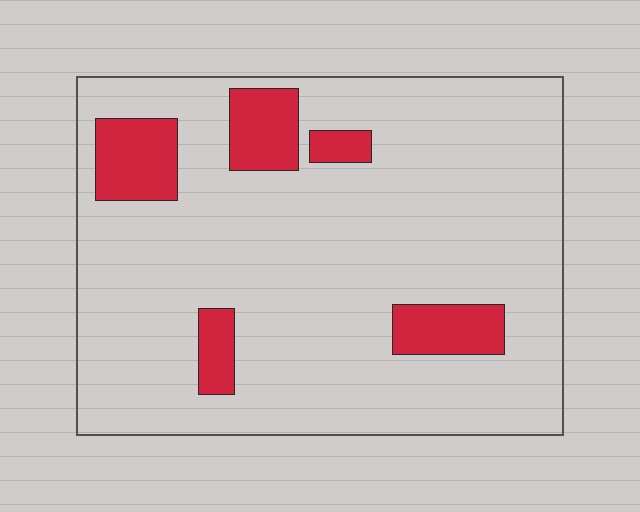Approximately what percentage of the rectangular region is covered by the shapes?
Approximately 15%.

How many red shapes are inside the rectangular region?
5.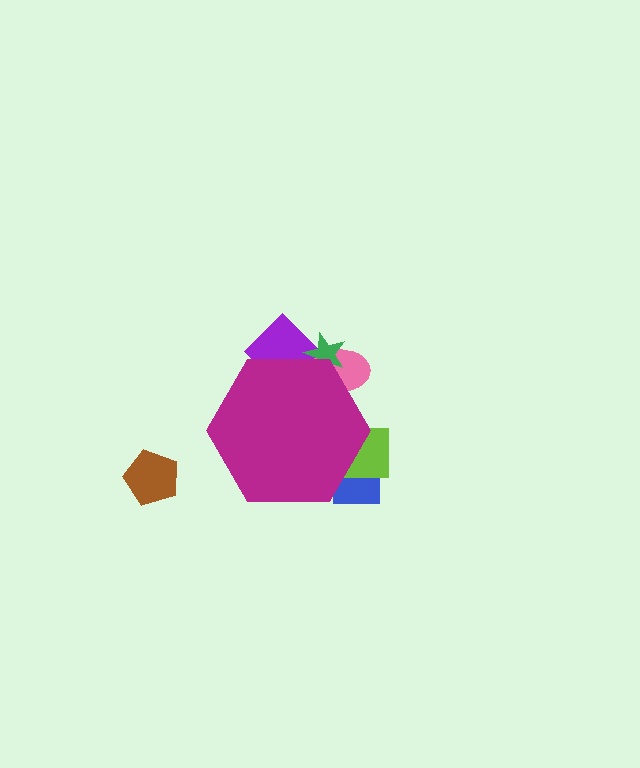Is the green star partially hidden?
Yes, the green star is partially hidden behind the magenta hexagon.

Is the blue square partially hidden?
Yes, the blue square is partially hidden behind the magenta hexagon.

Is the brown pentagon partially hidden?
No, the brown pentagon is fully visible.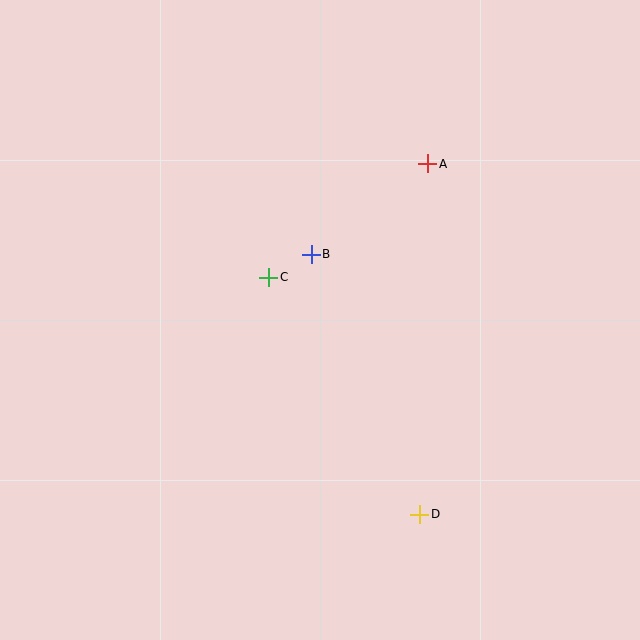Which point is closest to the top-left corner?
Point C is closest to the top-left corner.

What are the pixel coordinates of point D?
Point D is at (420, 514).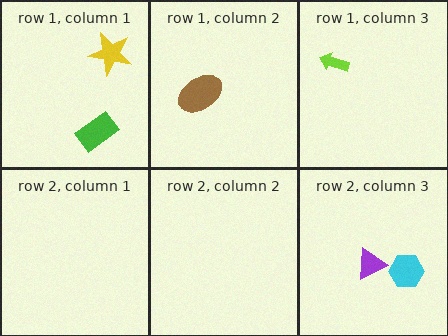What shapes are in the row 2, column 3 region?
The cyan hexagon, the purple triangle.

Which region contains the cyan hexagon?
The row 2, column 3 region.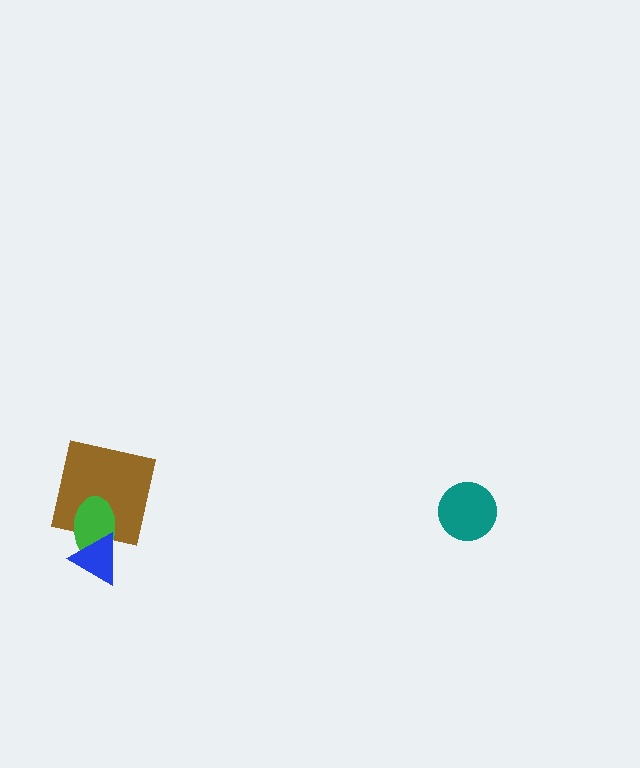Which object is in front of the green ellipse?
The blue triangle is in front of the green ellipse.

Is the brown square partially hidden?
Yes, it is partially covered by another shape.